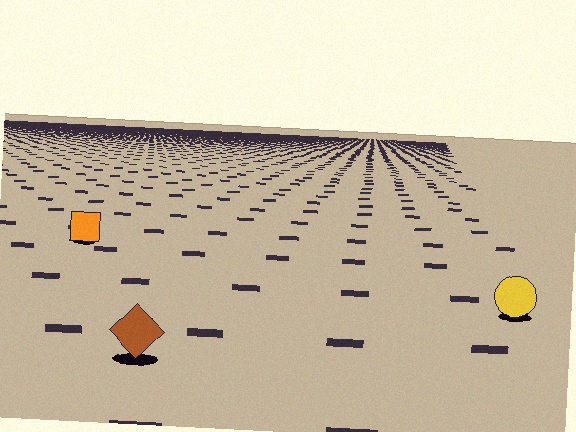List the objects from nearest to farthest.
From nearest to farthest: the brown diamond, the yellow circle, the orange square.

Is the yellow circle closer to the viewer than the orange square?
Yes. The yellow circle is closer — you can tell from the texture gradient: the ground texture is coarser near it.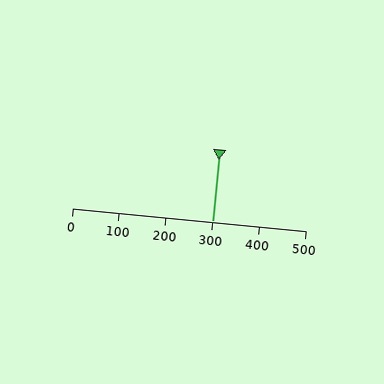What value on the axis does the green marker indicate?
The marker indicates approximately 300.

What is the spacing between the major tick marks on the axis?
The major ticks are spaced 100 apart.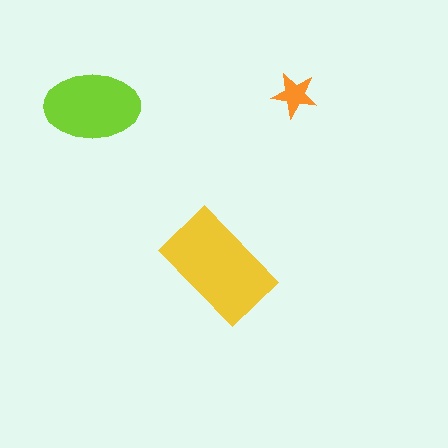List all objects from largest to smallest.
The yellow rectangle, the lime ellipse, the orange star.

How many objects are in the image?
There are 3 objects in the image.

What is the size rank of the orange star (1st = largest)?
3rd.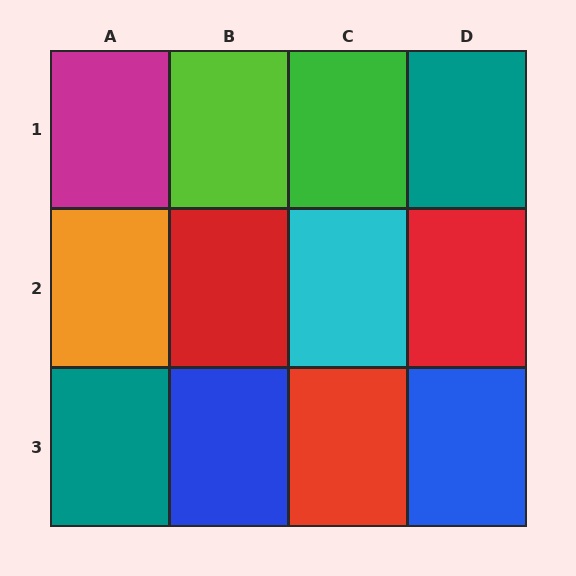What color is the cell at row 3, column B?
Blue.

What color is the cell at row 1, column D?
Teal.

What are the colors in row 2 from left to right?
Orange, red, cyan, red.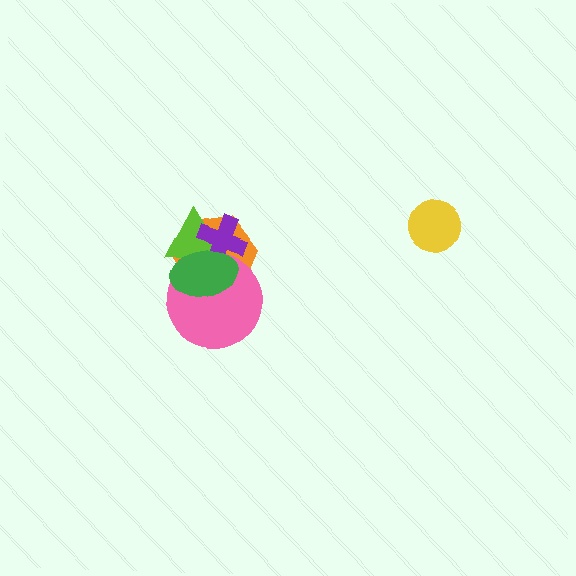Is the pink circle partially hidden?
Yes, it is partially covered by another shape.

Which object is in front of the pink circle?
The green ellipse is in front of the pink circle.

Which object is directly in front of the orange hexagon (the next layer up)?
The lime triangle is directly in front of the orange hexagon.